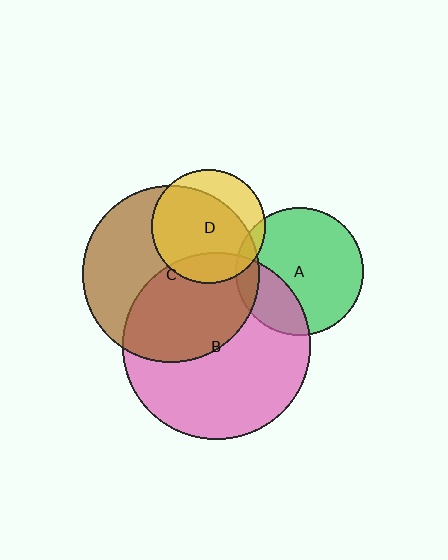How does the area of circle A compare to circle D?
Approximately 1.3 times.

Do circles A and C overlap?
Yes.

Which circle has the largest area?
Circle B (pink).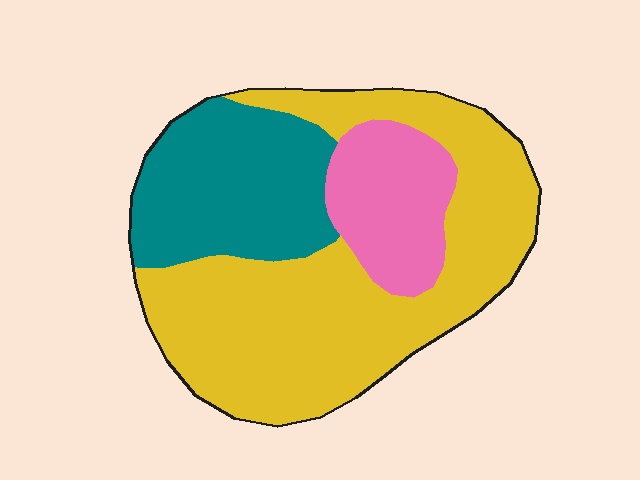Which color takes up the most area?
Yellow, at roughly 55%.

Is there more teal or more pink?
Teal.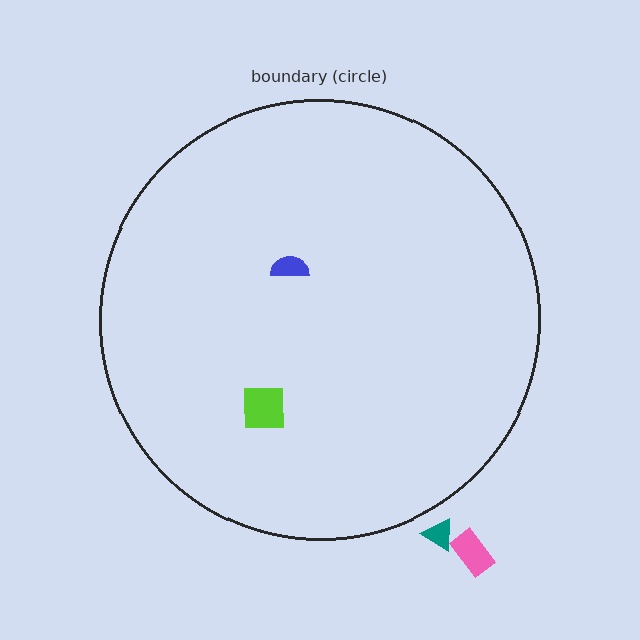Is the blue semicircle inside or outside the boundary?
Inside.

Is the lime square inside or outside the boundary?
Inside.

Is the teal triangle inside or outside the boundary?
Outside.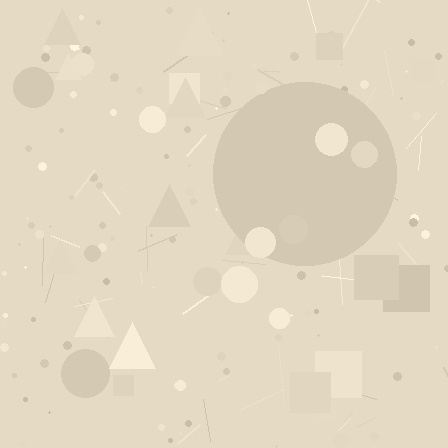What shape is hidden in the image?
A circle is hidden in the image.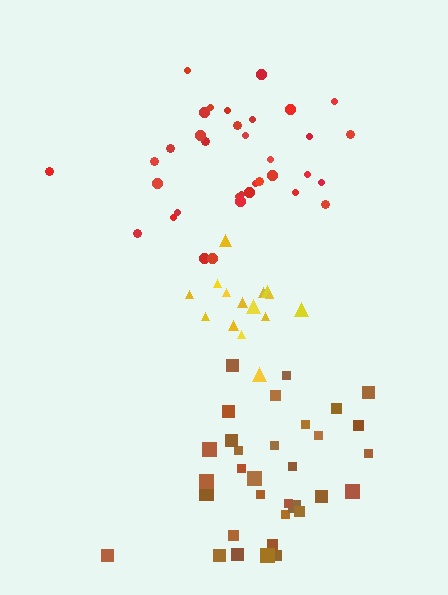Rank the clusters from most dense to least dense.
yellow, red, brown.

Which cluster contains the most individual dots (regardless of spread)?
Red (35).